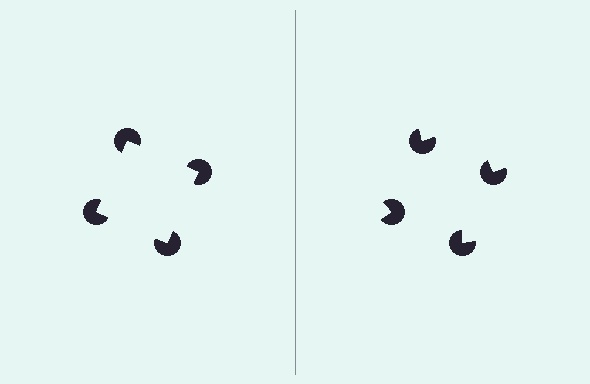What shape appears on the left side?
An illusory square.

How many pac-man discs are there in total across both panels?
8 — 4 on each side.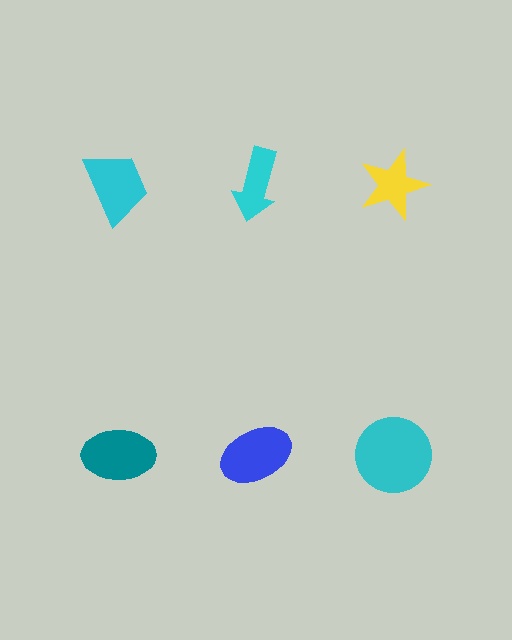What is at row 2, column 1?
A teal ellipse.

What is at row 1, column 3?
A yellow star.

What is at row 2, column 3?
A cyan circle.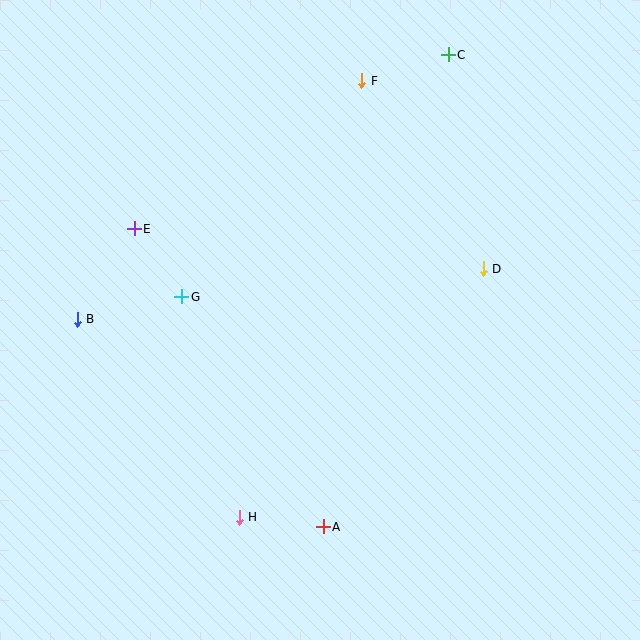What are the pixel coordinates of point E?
Point E is at (134, 229).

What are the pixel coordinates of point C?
Point C is at (448, 55).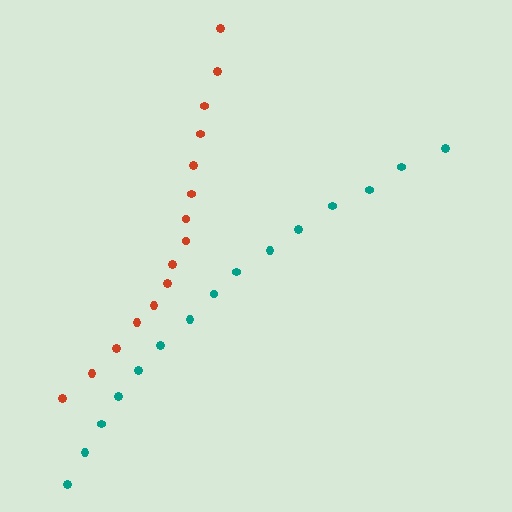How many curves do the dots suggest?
There are 2 distinct paths.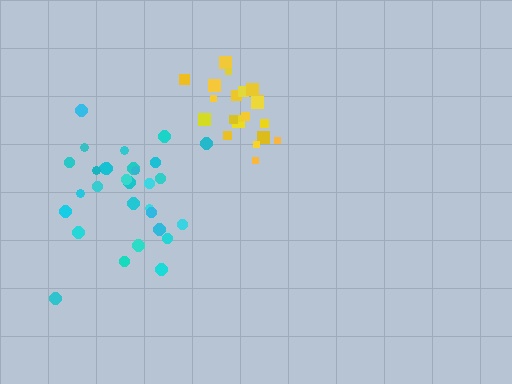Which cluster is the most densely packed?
Yellow.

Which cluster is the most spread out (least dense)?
Cyan.